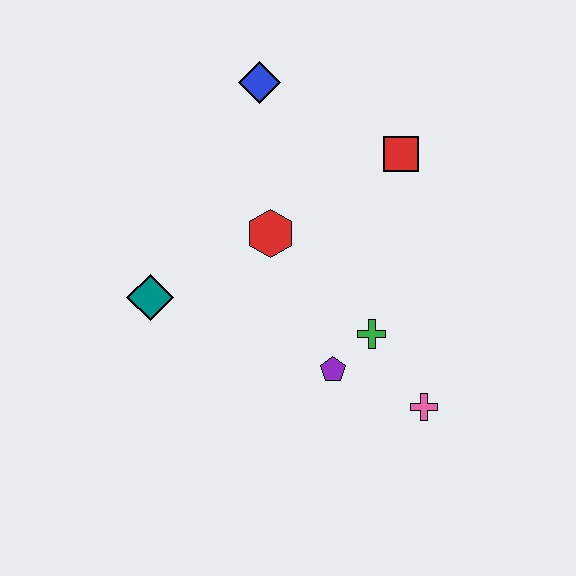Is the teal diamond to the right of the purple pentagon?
No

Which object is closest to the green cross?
The purple pentagon is closest to the green cross.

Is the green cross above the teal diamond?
No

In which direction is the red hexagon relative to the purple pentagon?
The red hexagon is above the purple pentagon.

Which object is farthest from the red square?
The teal diamond is farthest from the red square.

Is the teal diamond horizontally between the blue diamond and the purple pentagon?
No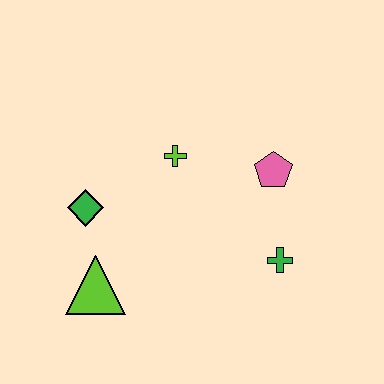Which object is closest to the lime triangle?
The green diamond is closest to the lime triangle.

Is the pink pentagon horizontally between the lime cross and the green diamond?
No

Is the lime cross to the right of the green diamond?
Yes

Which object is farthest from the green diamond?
The green cross is farthest from the green diamond.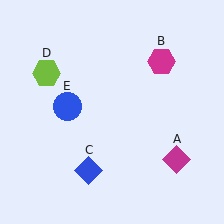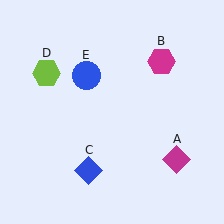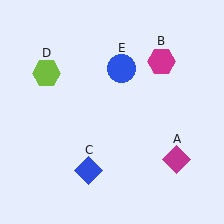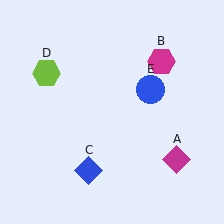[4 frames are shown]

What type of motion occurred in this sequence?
The blue circle (object E) rotated clockwise around the center of the scene.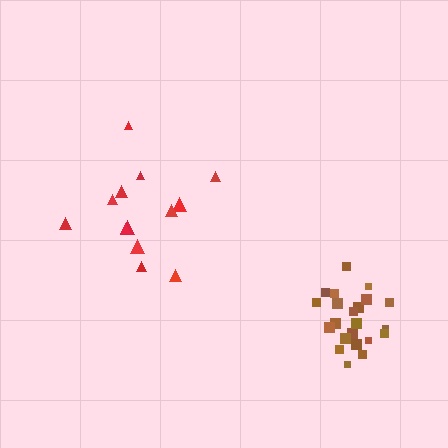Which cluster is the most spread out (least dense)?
Red.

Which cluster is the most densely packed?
Brown.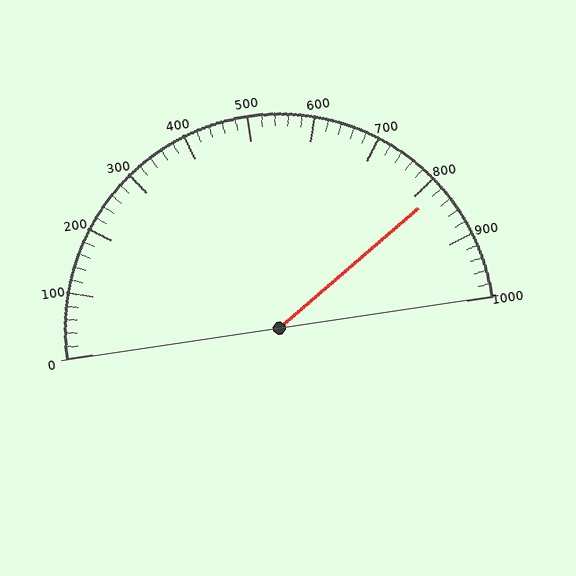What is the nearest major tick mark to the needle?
The nearest major tick mark is 800.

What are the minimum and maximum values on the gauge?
The gauge ranges from 0 to 1000.